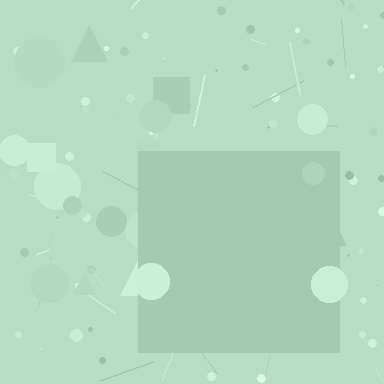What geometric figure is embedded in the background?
A square is embedded in the background.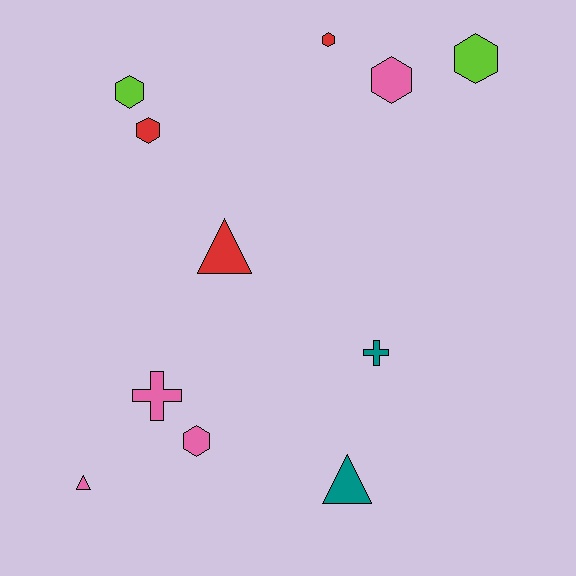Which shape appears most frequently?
Hexagon, with 6 objects.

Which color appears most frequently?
Pink, with 4 objects.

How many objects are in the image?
There are 11 objects.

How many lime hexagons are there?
There are 2 lime hexagons.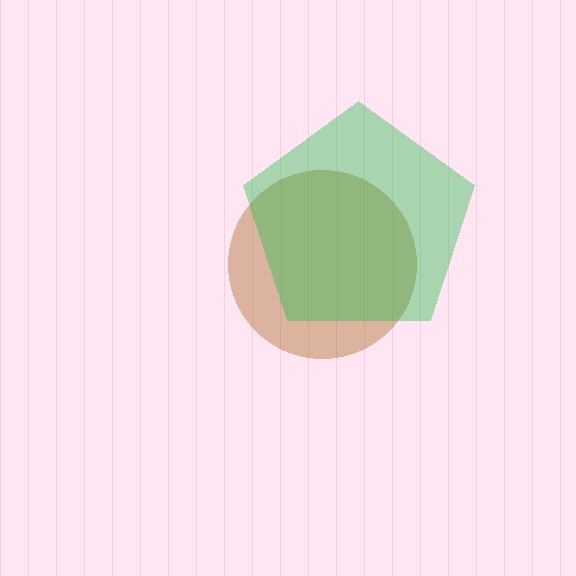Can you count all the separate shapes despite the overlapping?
Yes, there are 2 separate shapes.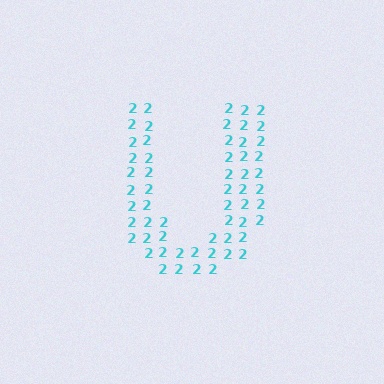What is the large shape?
The large shape is the letter U.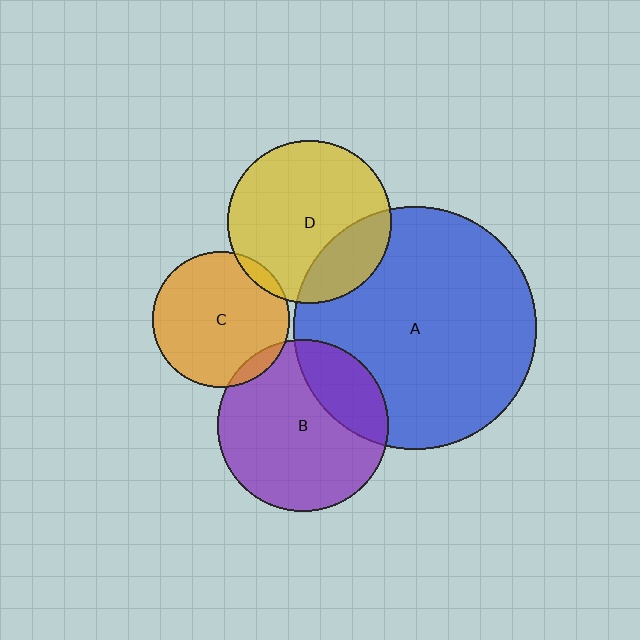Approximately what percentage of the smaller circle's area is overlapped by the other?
Approximately 25%.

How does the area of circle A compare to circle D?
Approximately 2.2 times.